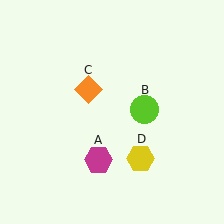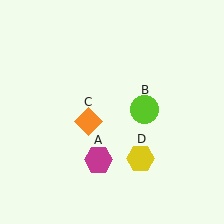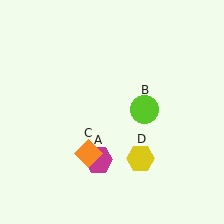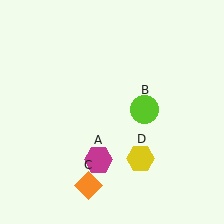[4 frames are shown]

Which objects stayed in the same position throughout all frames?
Magenta hexagon (object A) and lime circle (object B) and yellow hexagon (object D) remained stationary.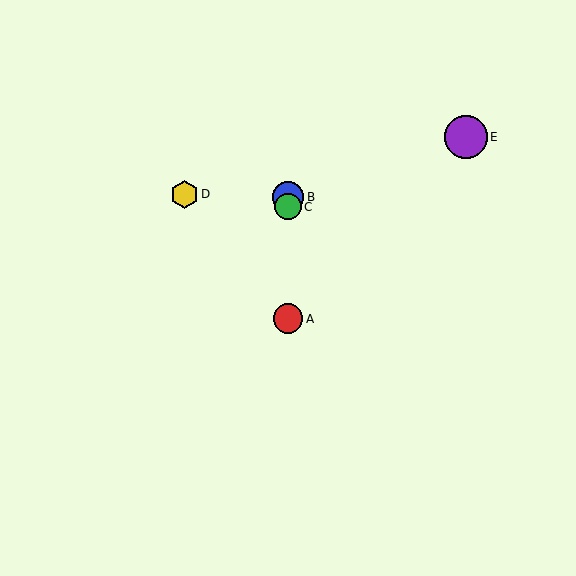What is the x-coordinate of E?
Object E is at x≈466.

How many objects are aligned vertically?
3 objects (A, B, C) are aligned vertically.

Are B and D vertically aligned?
No, B is at x≈288 and D is at x≈184.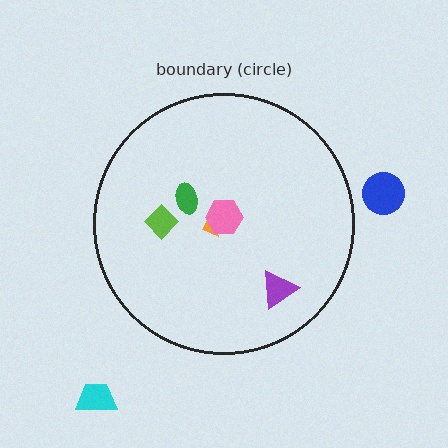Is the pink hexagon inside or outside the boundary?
Inside.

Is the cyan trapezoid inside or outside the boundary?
Outside.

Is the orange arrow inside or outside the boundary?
Inside.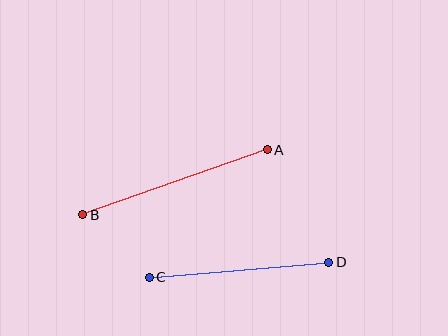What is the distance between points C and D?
The distance is approximately 180 pixels.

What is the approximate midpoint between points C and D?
The midpoint is at approximately (239, 270) pixels.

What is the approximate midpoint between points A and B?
The midpoint is at approximately (175, 182) pixels.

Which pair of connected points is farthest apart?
Points A and B are farthest apart.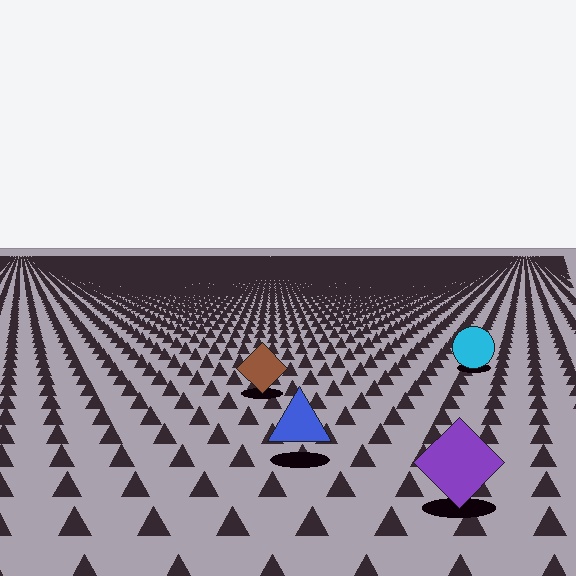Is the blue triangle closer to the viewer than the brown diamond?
Yes. The blue triangle is closer — you can tell from the texture gradient: the ground texture is coarser near it.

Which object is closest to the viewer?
The purple diamond is closest. The texture marks near it are larger and more spread out.